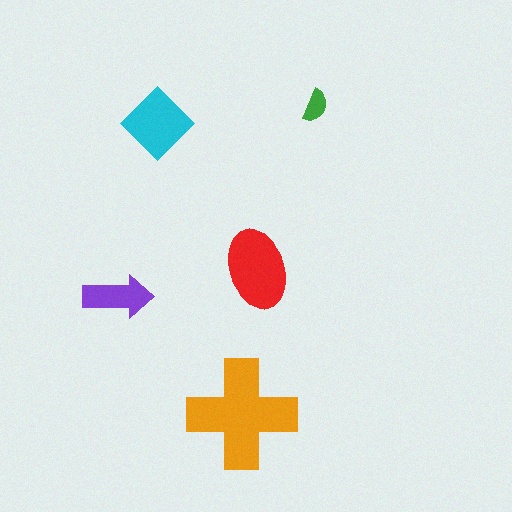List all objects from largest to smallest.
The orange cross, the red ellipse, the cyan diamond, the purple arrow, the green semicircle.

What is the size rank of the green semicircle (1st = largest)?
5th.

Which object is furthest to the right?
The green semicircle is rightmost.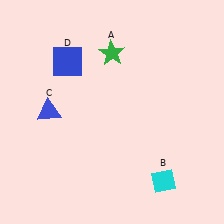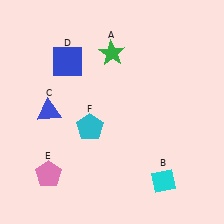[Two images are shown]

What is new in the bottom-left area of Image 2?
A cyan pentagon (F) was added in the bottom-left area of Image 2.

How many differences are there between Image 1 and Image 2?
There are 2 differences between the two images.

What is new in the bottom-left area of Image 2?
A pink pentagon (E) was added in the bottom-left area of Image 2.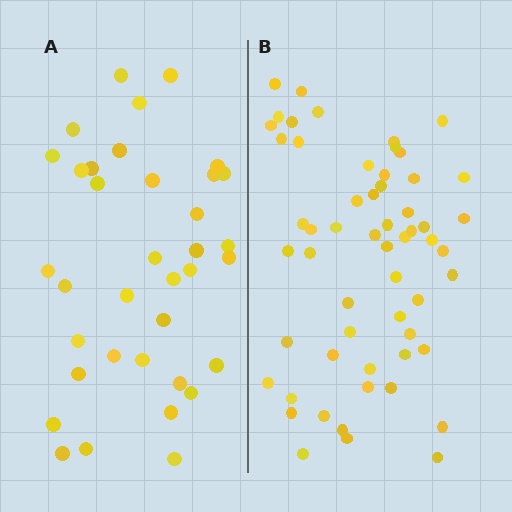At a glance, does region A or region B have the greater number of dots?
Region B (the right region) has more dots.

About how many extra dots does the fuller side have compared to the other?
Region B has approximately 20 more dots than region A.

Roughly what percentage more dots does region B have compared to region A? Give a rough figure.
About 60% more.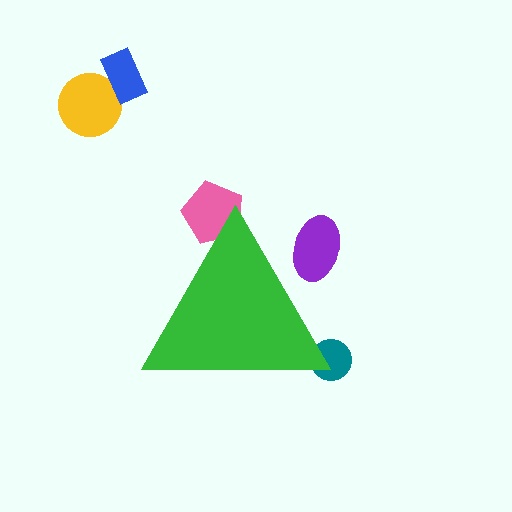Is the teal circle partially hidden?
Yes, the teal circle is partially hidden behind the green triangle.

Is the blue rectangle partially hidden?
No, the blue rectangle is fully visible.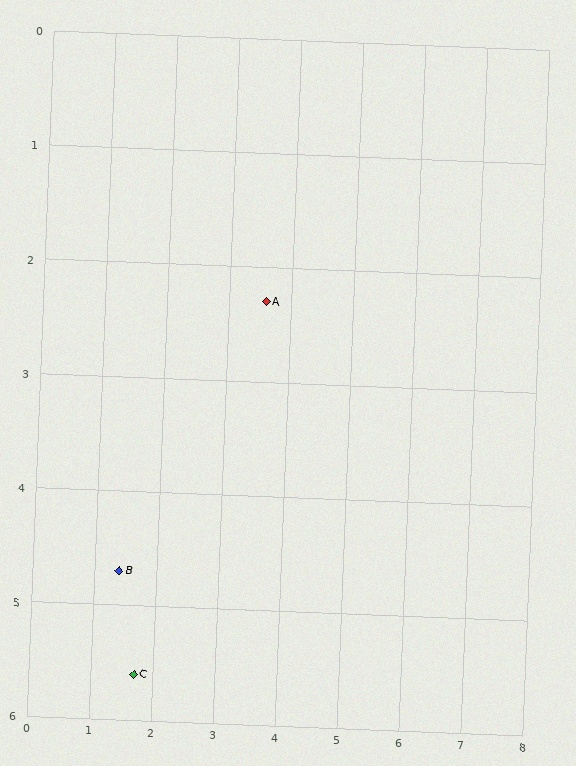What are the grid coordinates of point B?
Point B is at approximately (1.4, 4.7).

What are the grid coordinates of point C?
Point C is at approximately (1.7, 5.6).